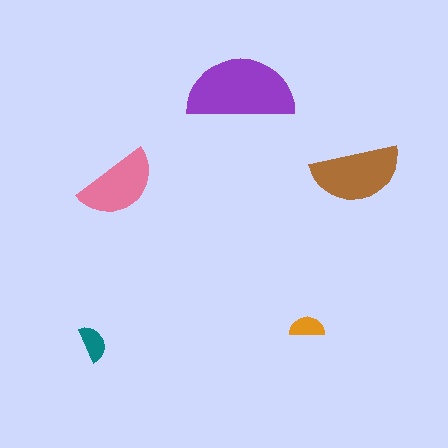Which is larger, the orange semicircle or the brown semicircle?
The brown one.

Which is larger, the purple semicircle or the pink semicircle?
The purple one.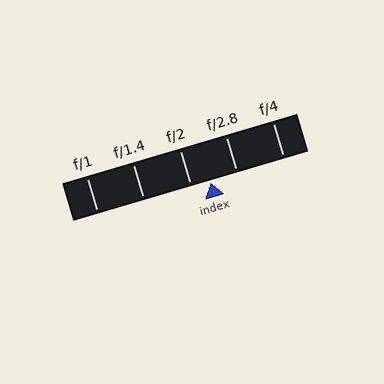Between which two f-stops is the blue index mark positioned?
The index mark is between f/2 and f/2.8.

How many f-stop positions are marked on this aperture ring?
There are 5 f-stop positions marked.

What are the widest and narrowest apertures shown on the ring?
The widest aperture shown is f/1 and the narrowest is f/4.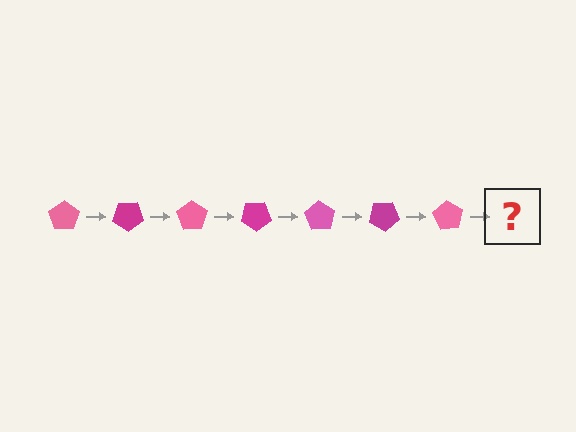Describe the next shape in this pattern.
It should be a magenta pentagon, rotated 245 degrees from the start.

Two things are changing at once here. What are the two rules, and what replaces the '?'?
The two rules are that it rotates 35 degrees each step and the color cycles through pink and magenta. The '?' should be a magenta pentagon, rotated 245 degrees from the start.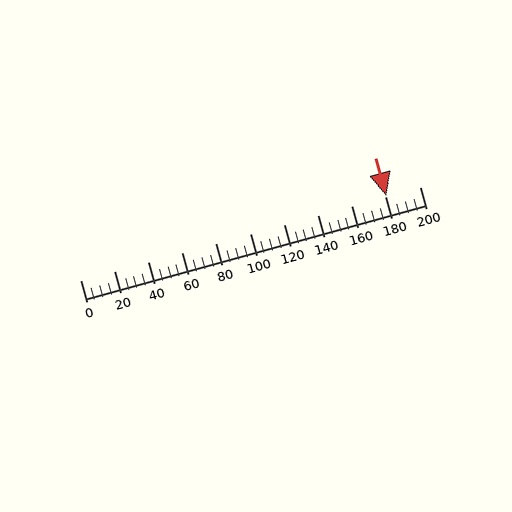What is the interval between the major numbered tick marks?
The major tick marks are spaced 20 units apart.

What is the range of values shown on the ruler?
The ruler shows values from 0 to 200.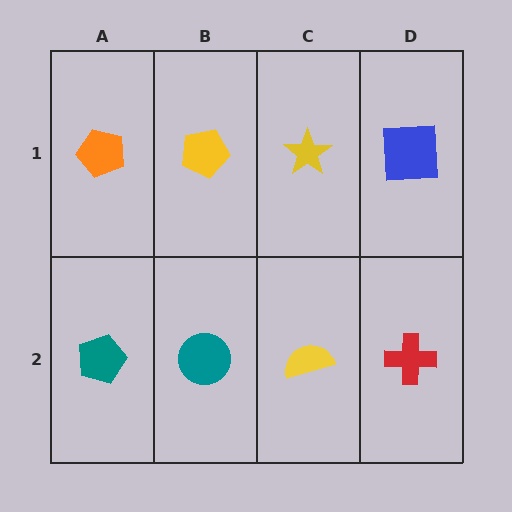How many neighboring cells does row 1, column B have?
3.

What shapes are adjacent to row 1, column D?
A red cross (row 2, column D), a yellow star (row 1, column C).